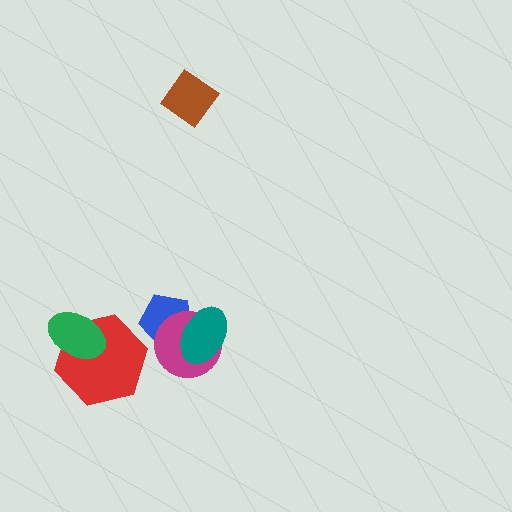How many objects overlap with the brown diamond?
0 objects overlap with the brown diamond.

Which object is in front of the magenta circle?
The teal ellipse is in front of the magenta circle.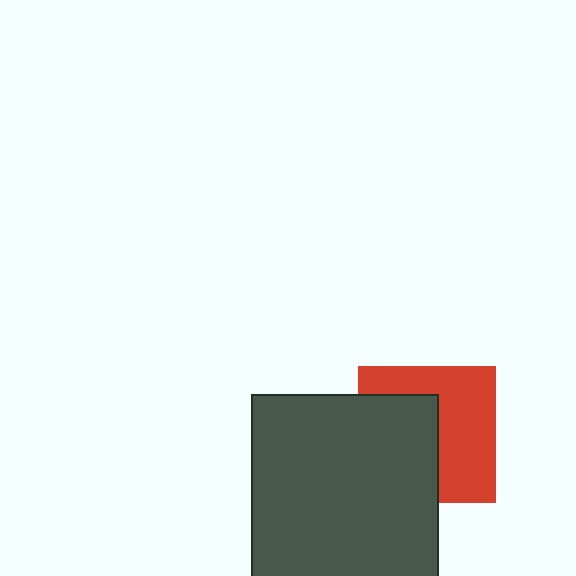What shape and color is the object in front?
The object in front is a dark gray rectangle.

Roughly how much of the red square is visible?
About half of it is visible (roughly 53%).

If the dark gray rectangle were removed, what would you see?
You would see the complete red square.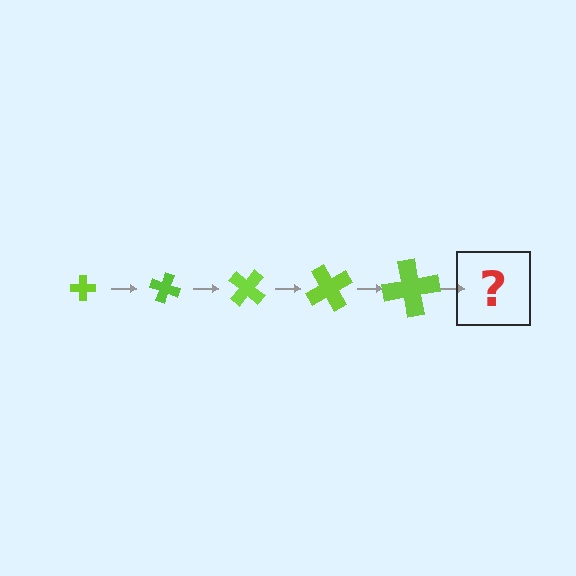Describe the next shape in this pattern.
It should be a cross, larger than the previous one and rotated 100 degrees from the start.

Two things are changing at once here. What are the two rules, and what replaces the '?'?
The two rules are that the cross grows larger each step and it rotates 20 degrees each step. The '?' should be a cross, larger than the previous one and rotated 100 degrees from the start.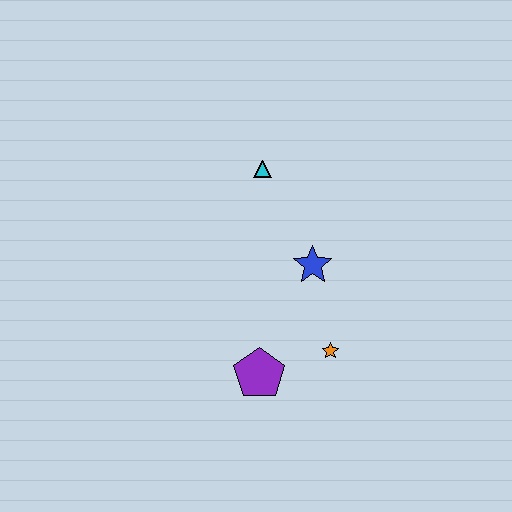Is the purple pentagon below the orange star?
Yes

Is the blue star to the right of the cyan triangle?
Yes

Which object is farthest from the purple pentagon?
The cyan triangle is farthest from the purple pentagon.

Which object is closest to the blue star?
The orange star is closest to the blue star.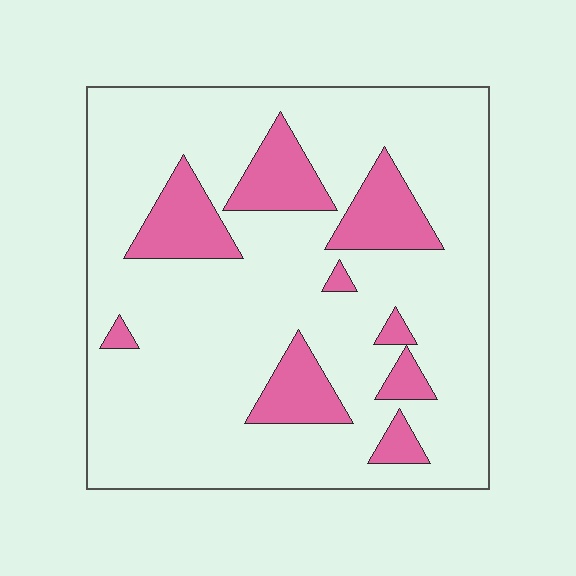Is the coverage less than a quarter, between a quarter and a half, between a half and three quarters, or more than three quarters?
Less than a quarter.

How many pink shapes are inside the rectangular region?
9.